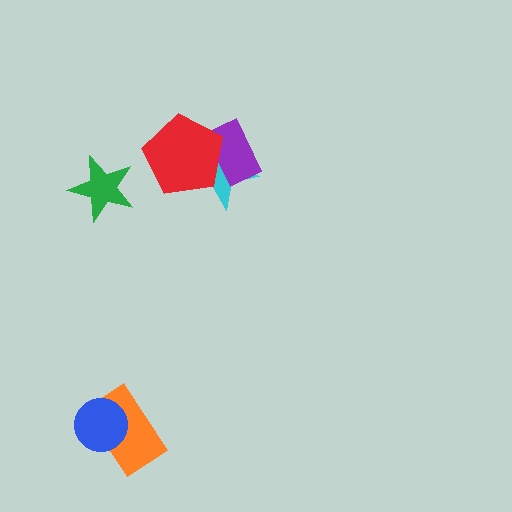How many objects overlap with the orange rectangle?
1 object overlaps with the orange rectangle.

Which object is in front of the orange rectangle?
The blue circle is in front of the orange rectangle.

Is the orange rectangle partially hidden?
Yes, it is partially covered by another shape.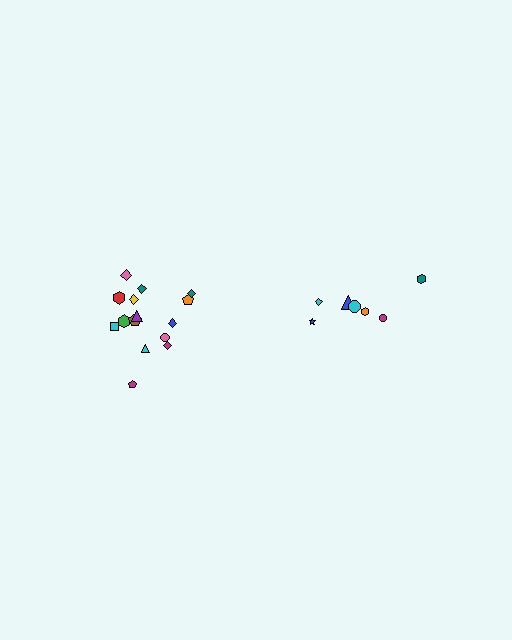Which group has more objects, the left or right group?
The left group.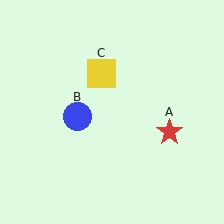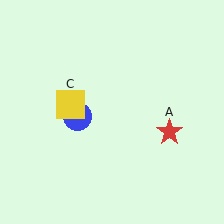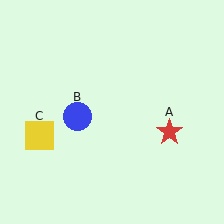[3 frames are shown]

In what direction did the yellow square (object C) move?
The yellow square (object C) moved down and to the left.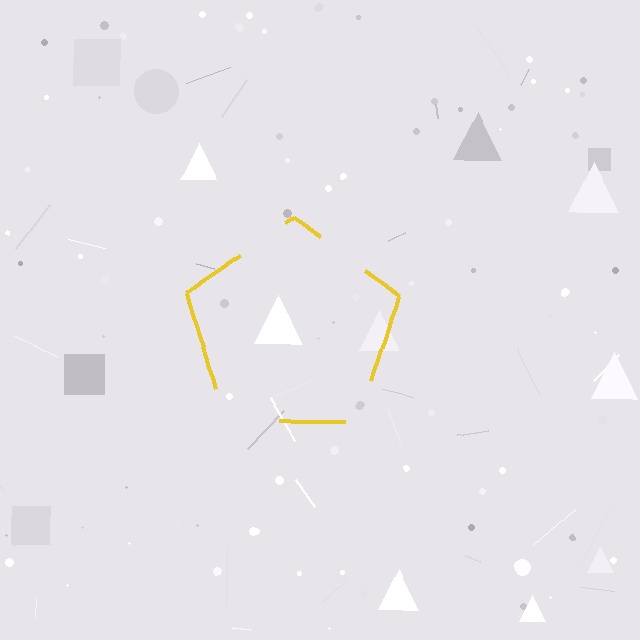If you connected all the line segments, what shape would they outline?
They would outline a pentagon.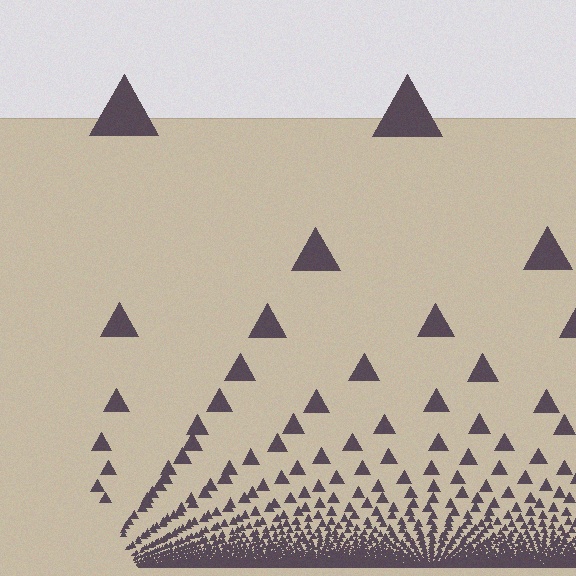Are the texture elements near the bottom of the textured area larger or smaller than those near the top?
Smaller. The gradient is inverted — elements near the bottom are smaller and denser.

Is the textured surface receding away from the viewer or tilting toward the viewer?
The surface appears to tilt toward the viewer. Texture elements get larger and sparser toward the top.